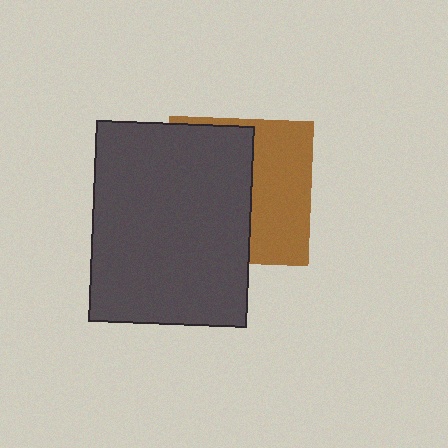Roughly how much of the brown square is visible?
A small part of it is visible (roughly 44%).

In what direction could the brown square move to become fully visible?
The brown square could move right. That would shift it out from behind the dark gray rectangle entirely.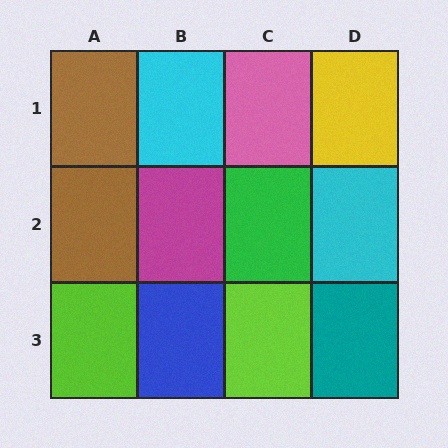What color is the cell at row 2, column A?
Brown.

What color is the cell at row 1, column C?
Pink.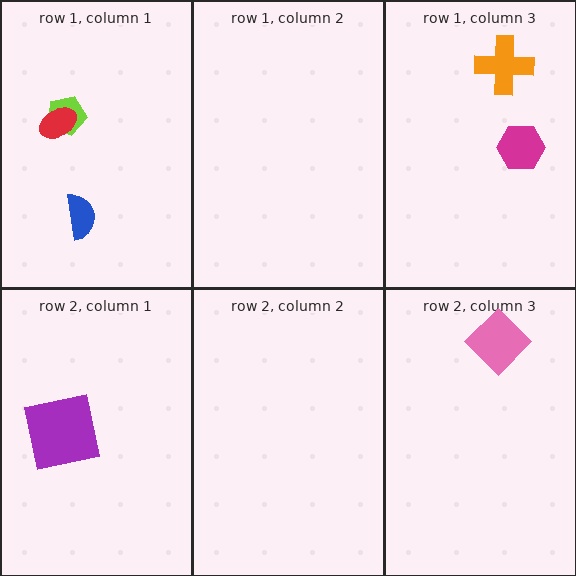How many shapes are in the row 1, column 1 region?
3.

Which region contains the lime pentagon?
The row 1, column 1 region.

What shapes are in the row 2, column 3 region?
The pink diamond.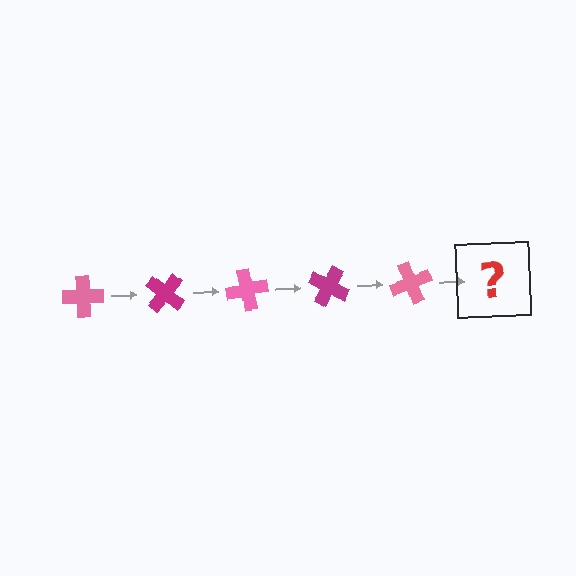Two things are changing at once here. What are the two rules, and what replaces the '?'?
The two rules are that it rotates 40 degrees each step and the color cycles through pink and magenta. The '?' should be a magenta cross, rotated 200 degrees from the start.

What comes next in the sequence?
The next element should be a magenta cross, rotated 200 degrees from the start.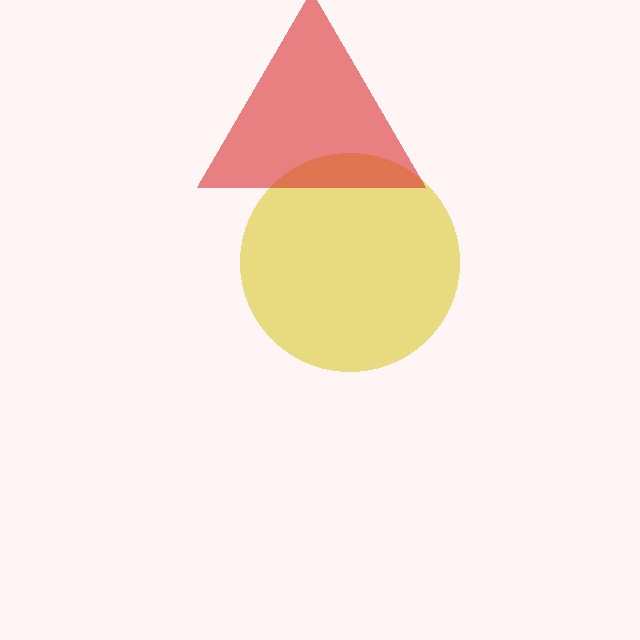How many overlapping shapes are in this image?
There are 2 overlapping shapes in the image.